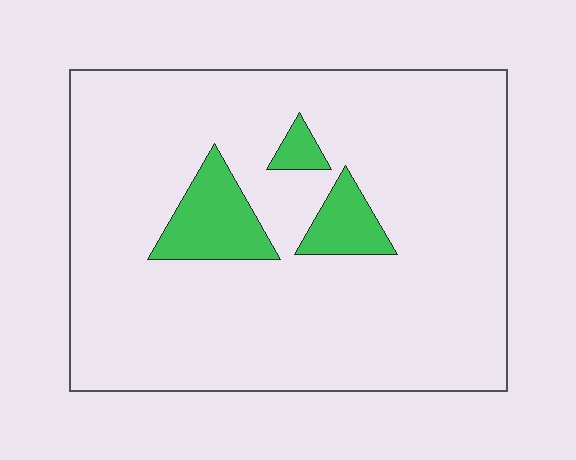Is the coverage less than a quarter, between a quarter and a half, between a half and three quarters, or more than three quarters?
Less than a quarter.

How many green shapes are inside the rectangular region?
3.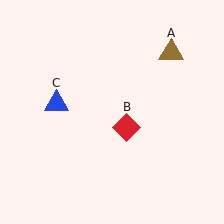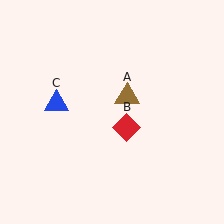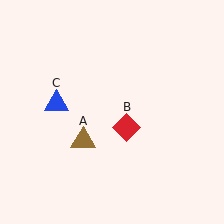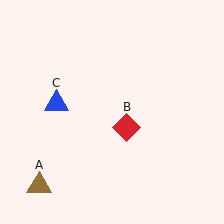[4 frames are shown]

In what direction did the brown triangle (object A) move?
The brown triangle (object A) moved down and to the left.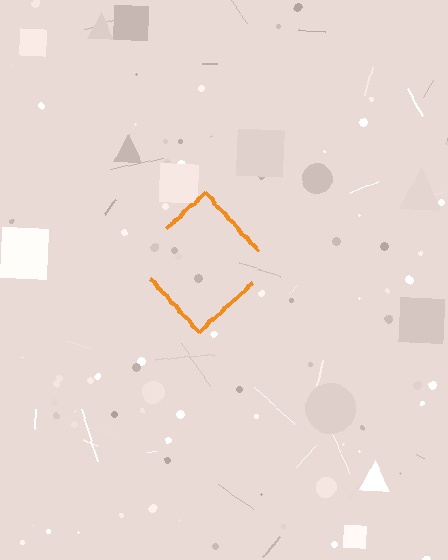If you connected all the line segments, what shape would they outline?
They would outline a diamond.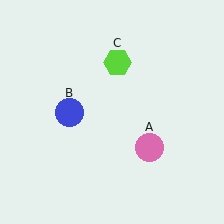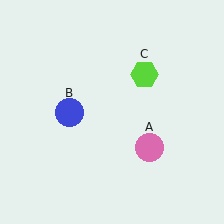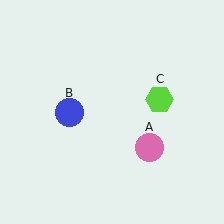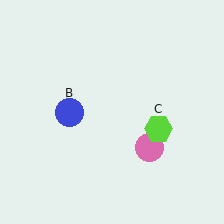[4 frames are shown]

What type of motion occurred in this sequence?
The lime hexagon (object C) rotated clockwise around the center of the scene.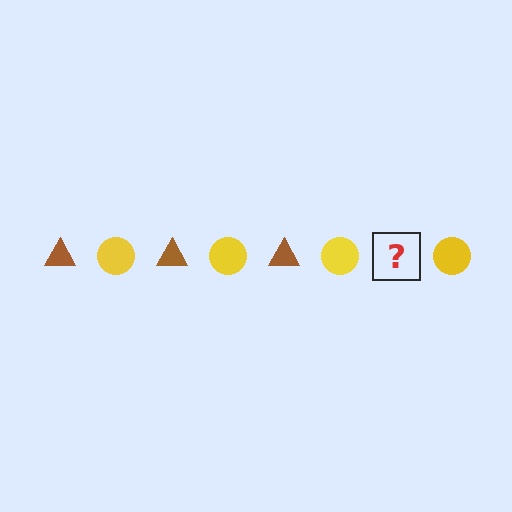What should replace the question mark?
The question mark should be replaced with a brown triangle.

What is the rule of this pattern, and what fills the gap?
The rule is that the pattern alternates between brown triangle and yellow circle. The gap should be filled with a brown triangle.